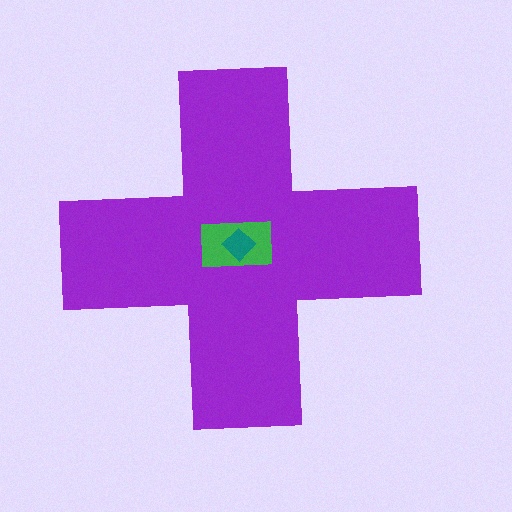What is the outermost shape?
The purple cross.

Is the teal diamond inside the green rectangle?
Yes.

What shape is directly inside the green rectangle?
The teal diamond.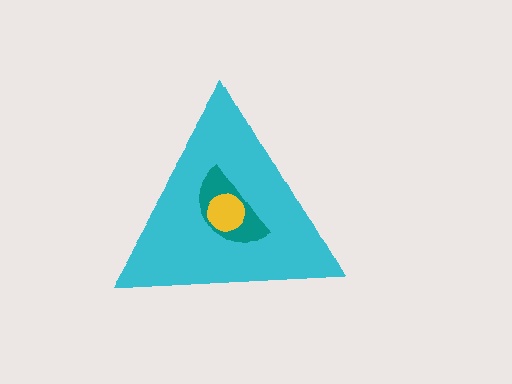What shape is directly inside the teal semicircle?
The yellow circle.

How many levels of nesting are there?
3.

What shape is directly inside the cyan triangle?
The teal semicircle.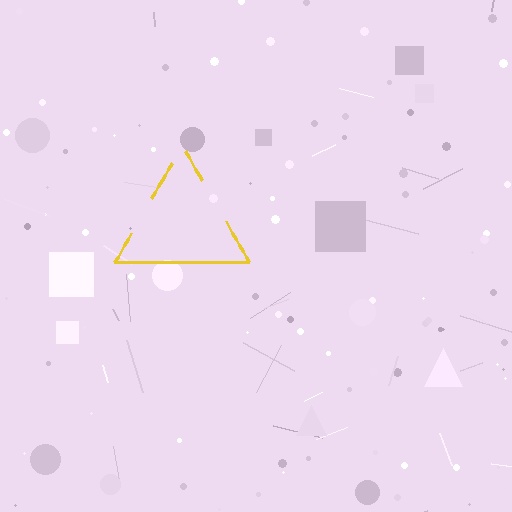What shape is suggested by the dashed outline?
The dashed outline suggests a triangle.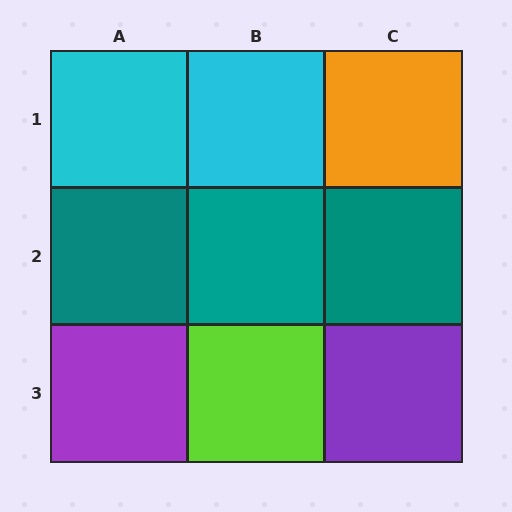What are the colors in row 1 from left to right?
Cyan, cyan, orange.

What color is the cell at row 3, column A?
Purple.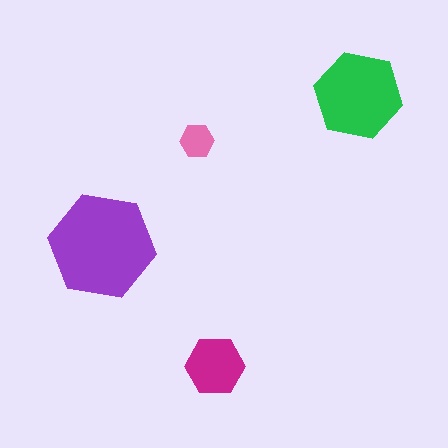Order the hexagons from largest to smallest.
the purple one, the green one, the magenta one, the pink one.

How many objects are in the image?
There are 4 objects in the image.